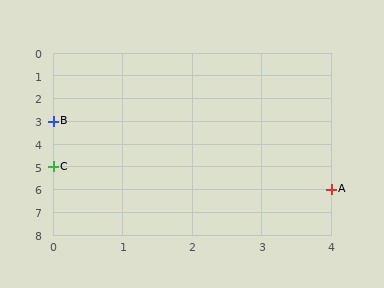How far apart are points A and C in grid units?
Points A and C are 4 columns and 1 row apart (about 4.1 grid units diagonally).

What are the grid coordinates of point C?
Point C is at grid coordinates (0, 5).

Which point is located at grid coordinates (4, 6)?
Point A is at (4, 6).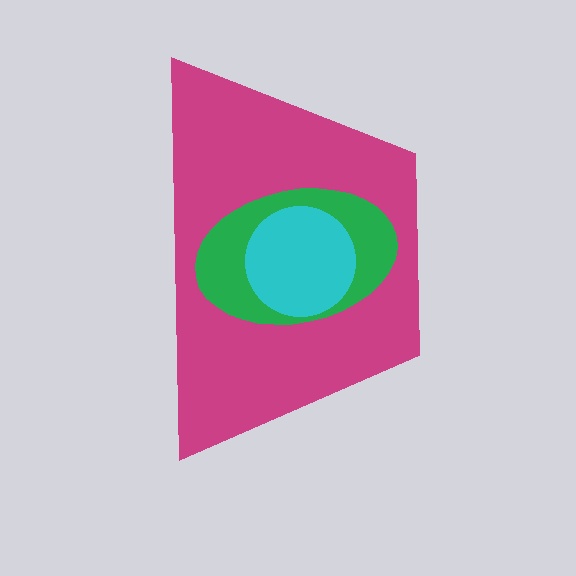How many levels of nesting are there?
3.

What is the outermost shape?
The magenta trapezoid.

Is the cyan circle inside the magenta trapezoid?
Yes.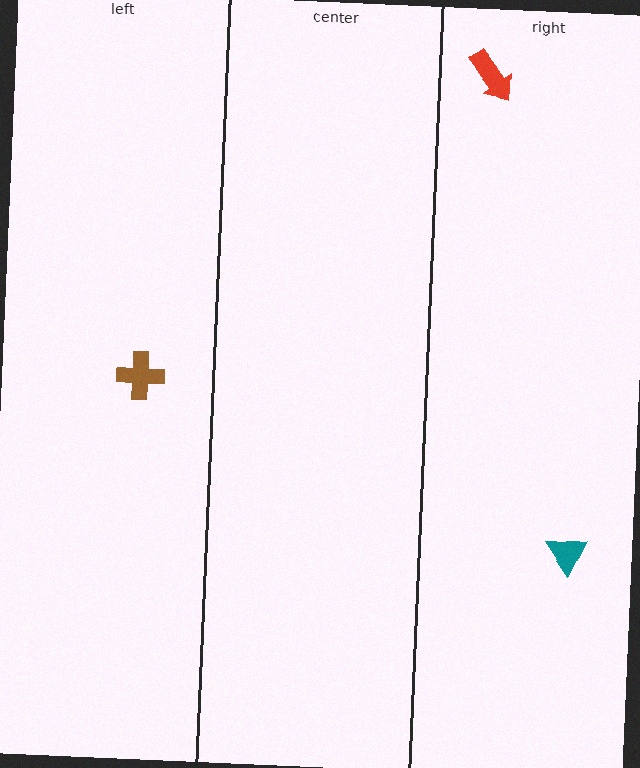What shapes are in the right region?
The red arrow, the teal triangle.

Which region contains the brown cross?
The left region.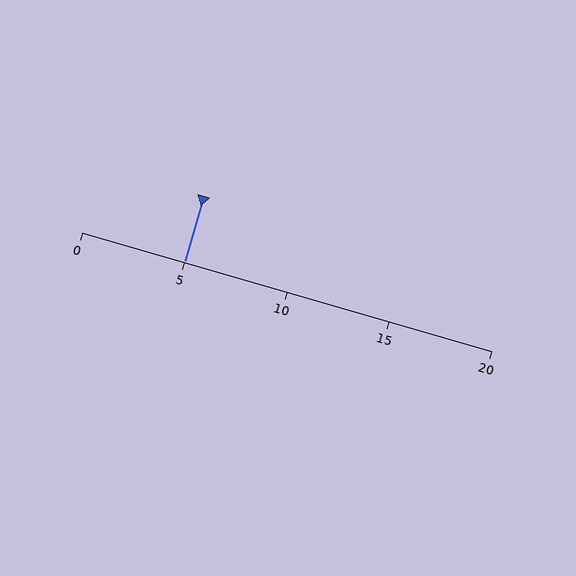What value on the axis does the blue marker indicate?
The marker indicates approximately 5.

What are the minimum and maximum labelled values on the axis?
The axis runs from 0 to 20.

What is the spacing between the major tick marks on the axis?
The major ticks are spaced 5 apart.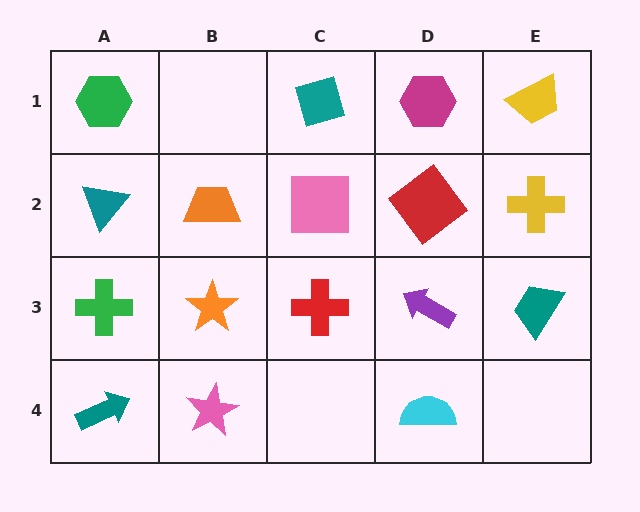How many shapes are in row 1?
4 shapes.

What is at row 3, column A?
A green cross.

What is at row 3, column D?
A purple arrow.